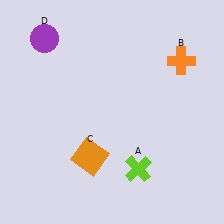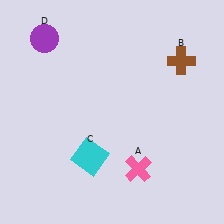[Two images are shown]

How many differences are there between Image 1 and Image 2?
There are 3 differences between the two images.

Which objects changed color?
A changed from lime to pink. B changed from orange to brown. C changed from orange to cyan.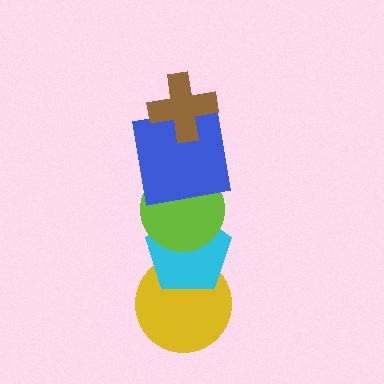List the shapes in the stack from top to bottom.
From top to bottom: the brown cross, the blue square, the lime circle, the cyan pentagon, the yellow circle.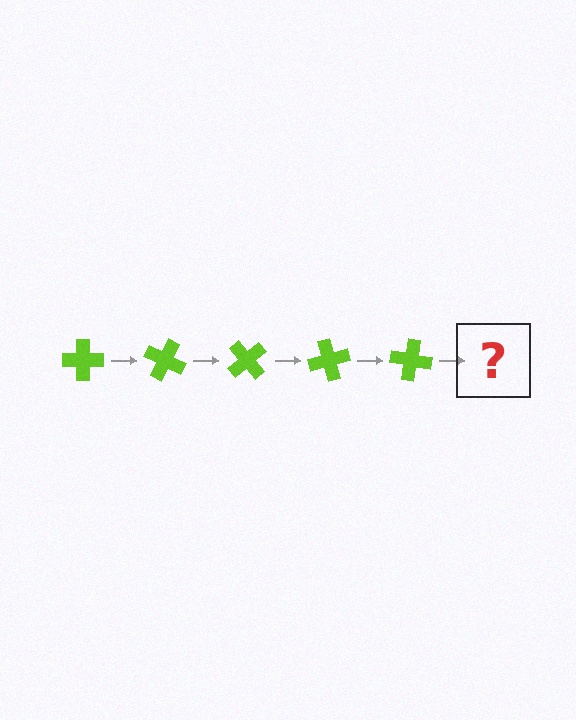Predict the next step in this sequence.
The next step is a lime cross rotated 125 degrees.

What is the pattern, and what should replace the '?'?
The pattern is that the cross rotates 25 degrees each step. The '?' should be a lime cross rotated 125 degrees.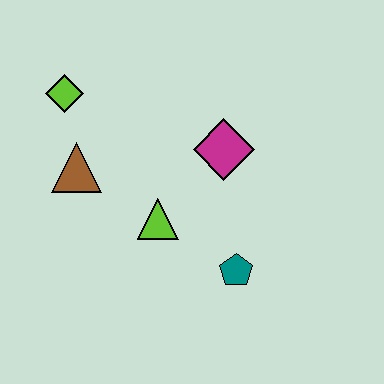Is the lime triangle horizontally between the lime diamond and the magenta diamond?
Yes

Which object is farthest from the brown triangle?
The teal pentagon is farthest from the brown triangle.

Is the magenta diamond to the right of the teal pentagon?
No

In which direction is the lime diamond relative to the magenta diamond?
The lime diamond is to the left of the magenta diamond.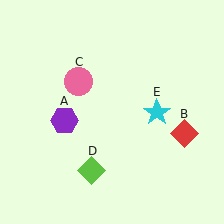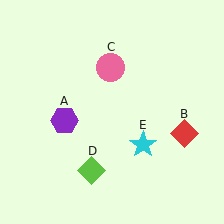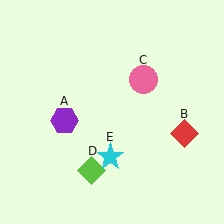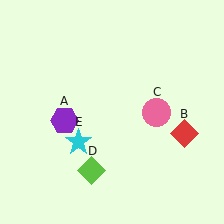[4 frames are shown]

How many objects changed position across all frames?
2 objects changed position: pink circle (object C), cyan star (object E).